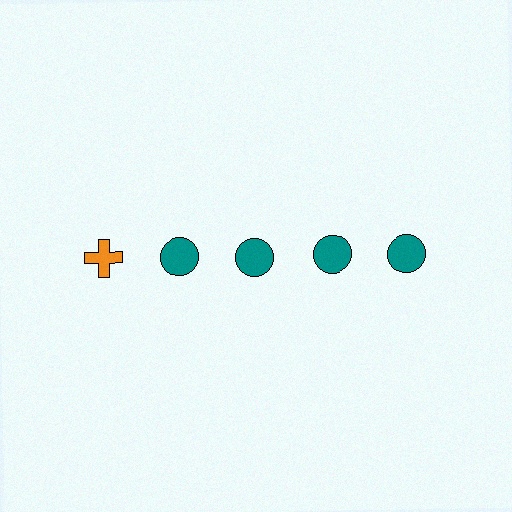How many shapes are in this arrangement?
There are 5 shapes arranged in a grid pattern.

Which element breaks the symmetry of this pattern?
The orange cross in the top row, leftmost column breaks the symmetry. All other shapes are teal circles.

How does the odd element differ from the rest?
It differs in both color (orange instead of teal) and shape (cross instead of circle).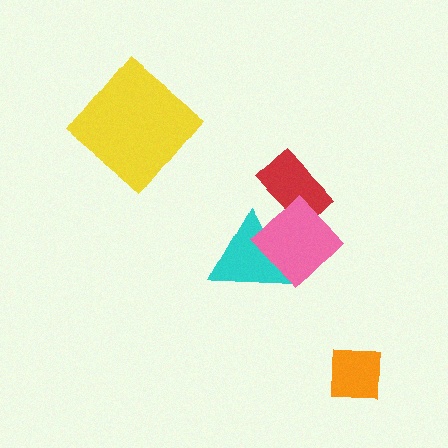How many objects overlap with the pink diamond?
2 objects overlap with the pink diamond.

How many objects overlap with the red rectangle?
1 object overlaps with the red rectangle.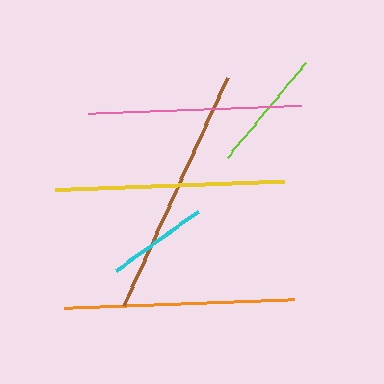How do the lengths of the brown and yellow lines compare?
The brown and yellow lines are approximately the same length.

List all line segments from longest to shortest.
From longest to shortest: brown, yellow, orange, pink, lime, cyan.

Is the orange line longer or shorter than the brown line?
The brown line is longer than the orange line.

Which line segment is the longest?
The brown line is the longest at approximately 251 pixels.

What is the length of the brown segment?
The brown segment is approximately 251 pixels long.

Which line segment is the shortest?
The cyan line is the shortest at approximately 101 pixels.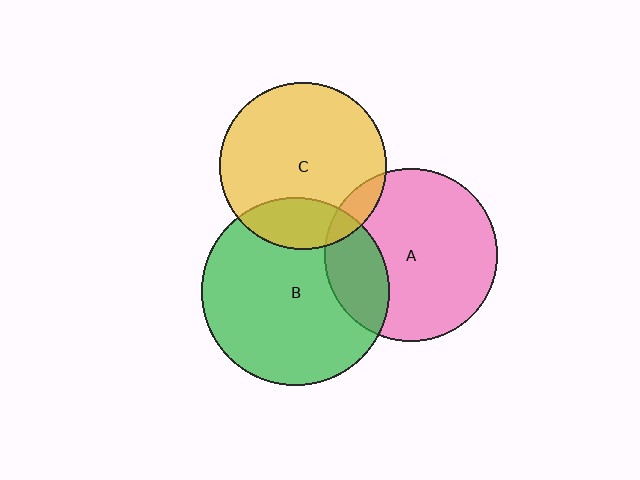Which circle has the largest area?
Circle B (green).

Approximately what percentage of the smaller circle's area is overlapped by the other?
Approximately 20%.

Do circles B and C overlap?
Yes.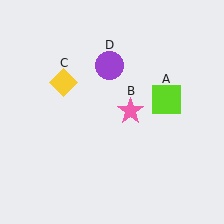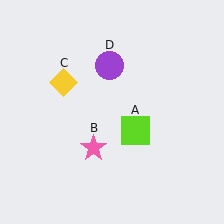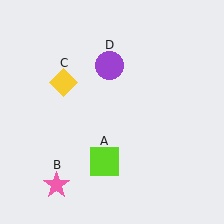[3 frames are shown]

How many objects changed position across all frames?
2 objects changed position: lime square (object A), pink star (object B).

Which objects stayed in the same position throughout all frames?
Yellow diamond (object C) and purple circle (object D) remained stationary.